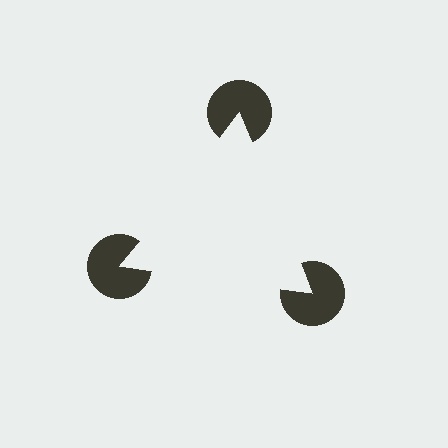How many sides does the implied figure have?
3 sides.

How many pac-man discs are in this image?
There are 3 — one at each vertex of the illusory triangle.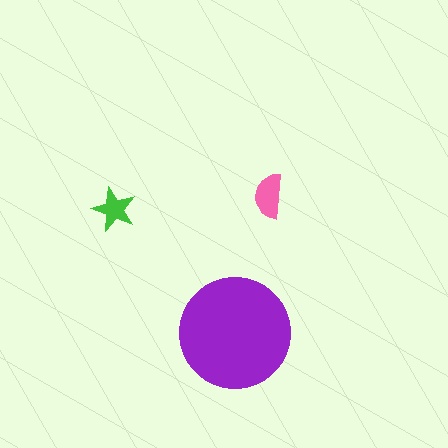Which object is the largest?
The purple circle.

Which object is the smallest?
The green star.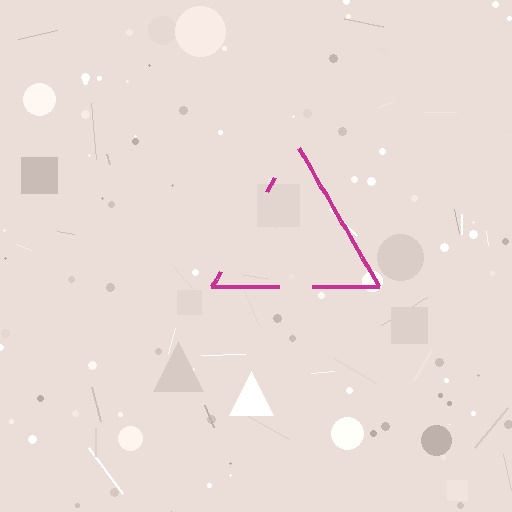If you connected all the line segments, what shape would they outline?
They would outline a triangle.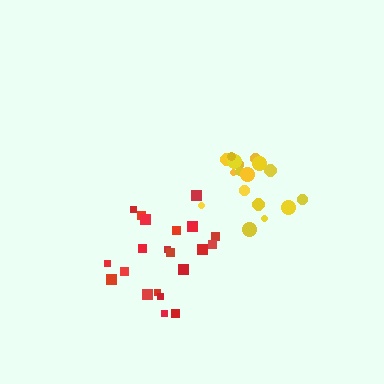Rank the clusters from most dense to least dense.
yellow, red.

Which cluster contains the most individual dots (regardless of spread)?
Red (22).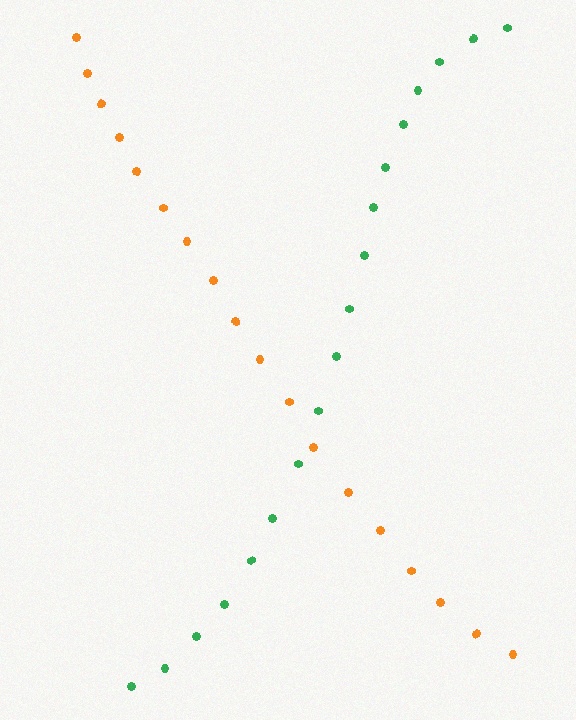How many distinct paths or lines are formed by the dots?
There are 2 distinct paths.